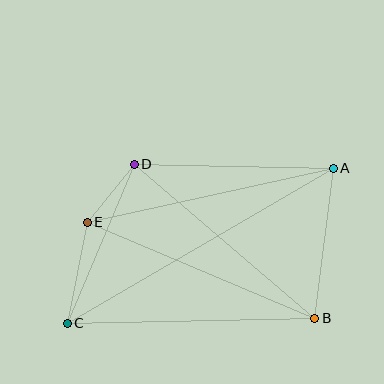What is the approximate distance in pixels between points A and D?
The distance between A and D is approximately 199 pixels.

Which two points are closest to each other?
Points D and E are closest to each other.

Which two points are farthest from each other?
Points A and C are farthest from each other.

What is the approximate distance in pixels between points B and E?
The distance between B and E is approximately 247 pixels.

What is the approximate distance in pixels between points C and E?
The distance between C and E is approximately 103 pixels.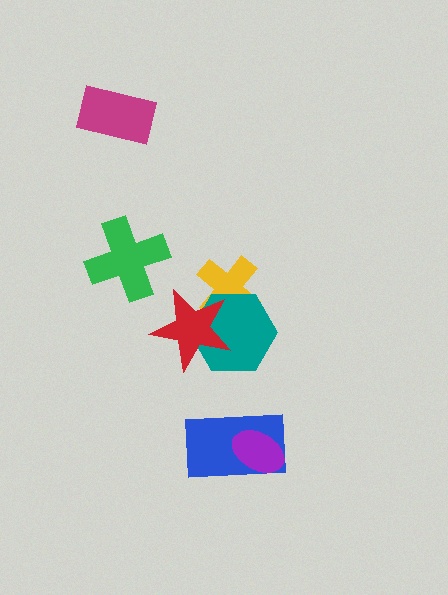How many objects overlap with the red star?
2 objects overlap with the red star.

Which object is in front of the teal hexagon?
The red star is in front of the teal hexagon.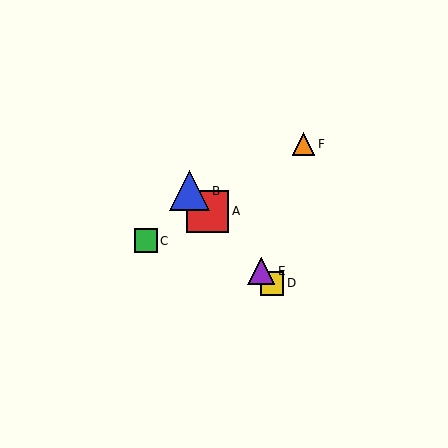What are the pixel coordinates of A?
Object A is at (208, 211).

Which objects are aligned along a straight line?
Objects A, B, D, E are aligned along a straight line.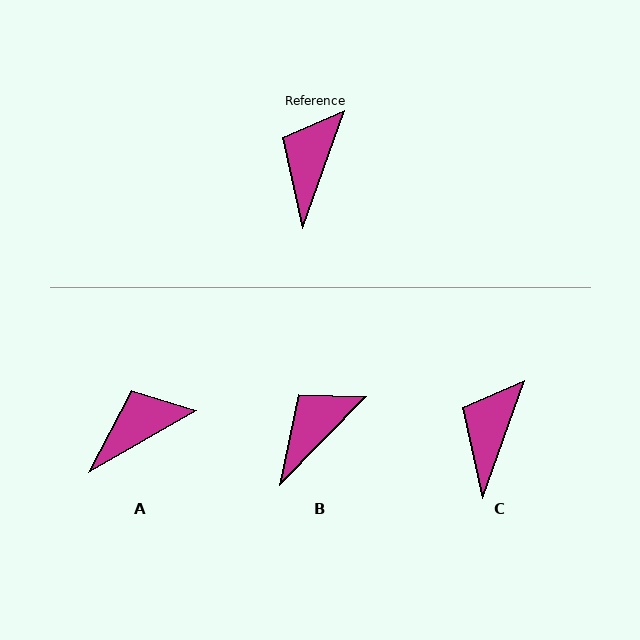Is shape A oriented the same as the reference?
No, it is off by about 41 degrees.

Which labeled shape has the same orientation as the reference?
C.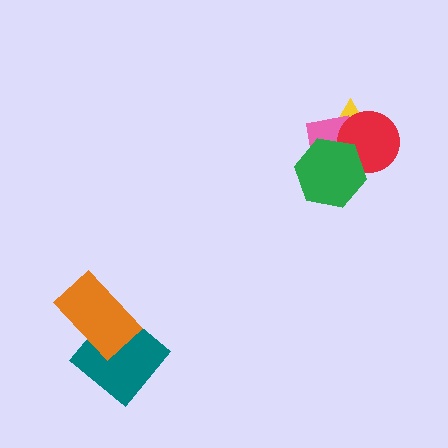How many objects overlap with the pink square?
3 objects overlap with the pink square.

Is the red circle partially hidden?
Yes, it is partially covered by another shape.